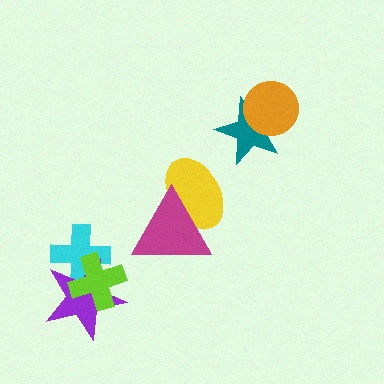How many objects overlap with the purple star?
2 objects overlap with the purple star.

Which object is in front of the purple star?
The lime cross is in front of the purple star.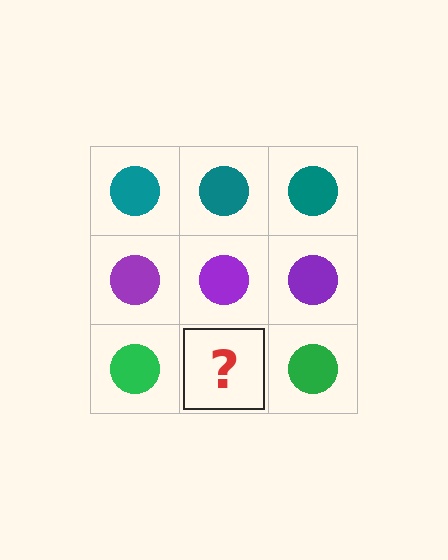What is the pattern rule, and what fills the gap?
The rule is that each row has a consistent color. The gap should be filled with a green circle.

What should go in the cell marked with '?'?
The missing cell should contain a green circle.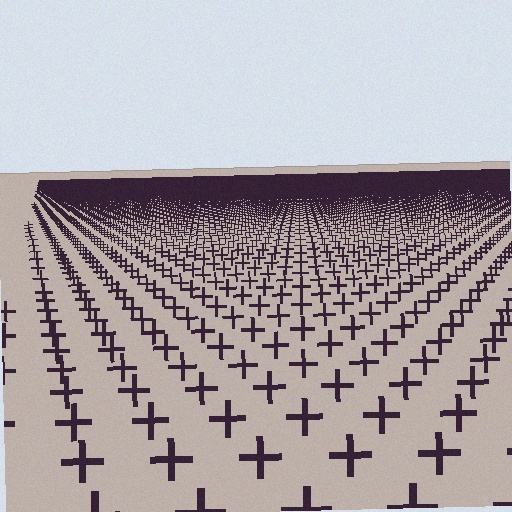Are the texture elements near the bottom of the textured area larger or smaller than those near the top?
Larger. Near the bottom, elements are closer to the viewer and appear at a bigger on-screen size.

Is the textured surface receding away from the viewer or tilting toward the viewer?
The surface is receding away from the viewer. Texture elements get smaller and denser toward the top.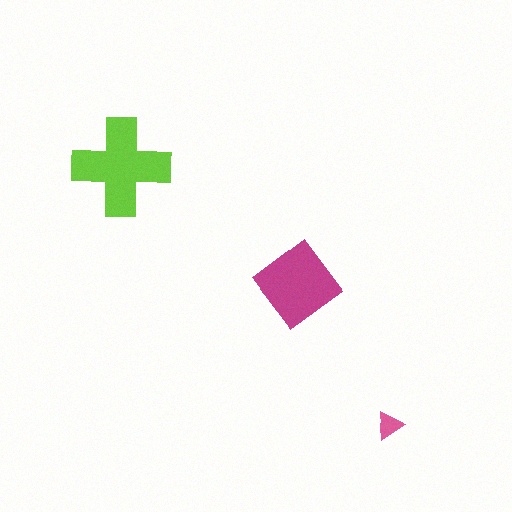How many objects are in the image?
There are 3 objects in the image.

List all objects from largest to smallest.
The lime cross, the magenta diamond, the pink triangle.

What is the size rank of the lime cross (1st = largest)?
1st.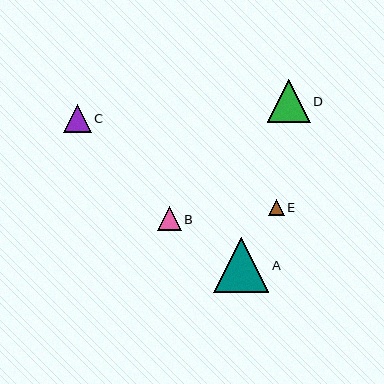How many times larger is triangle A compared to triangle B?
Triangle A is approximately 2.3 times the size of triangle B.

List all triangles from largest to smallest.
From largest to smallest: A, D, C, B, E.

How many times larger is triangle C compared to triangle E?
Triangle C is approximately 1.8 times the size of triangle E.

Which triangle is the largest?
Triangle A is the largest with a size of approximately 55 pixels.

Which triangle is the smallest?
Triangle E is the smallest with a size of approximately 15 pixels.